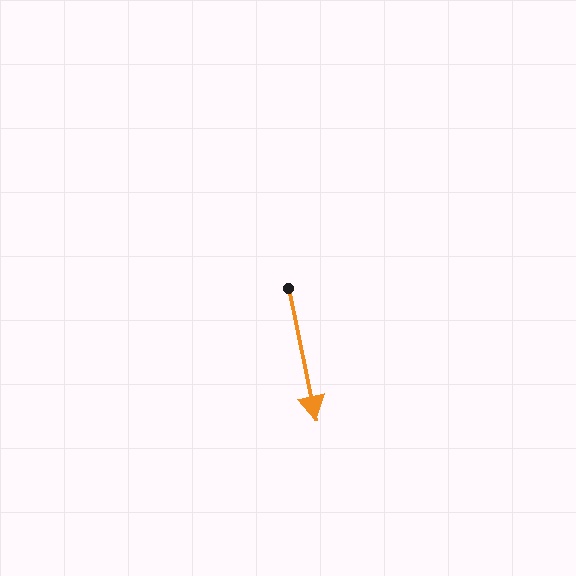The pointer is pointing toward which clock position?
Roughly 6 o'clock.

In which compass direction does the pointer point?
South.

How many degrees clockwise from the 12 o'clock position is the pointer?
Approximately 168 degrees.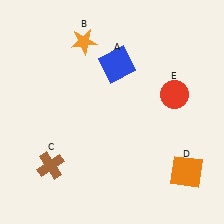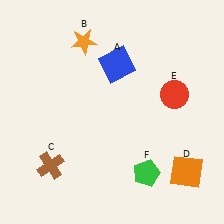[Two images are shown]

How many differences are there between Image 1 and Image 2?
There is 1 difference between the two images.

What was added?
A green pentagon (F) was added in Image 2.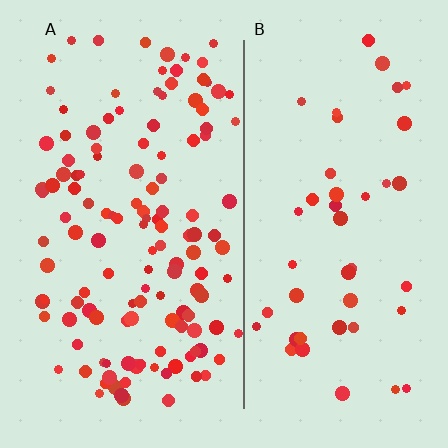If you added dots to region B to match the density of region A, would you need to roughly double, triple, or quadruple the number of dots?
Approximately triple.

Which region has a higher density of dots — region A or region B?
A (the left).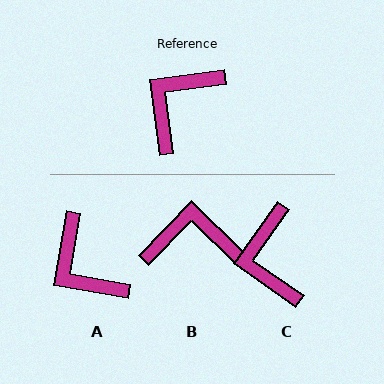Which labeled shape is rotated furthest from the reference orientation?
A, about 72 degrees away.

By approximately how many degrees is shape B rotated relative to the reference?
Approximately 52 degrees clockwise.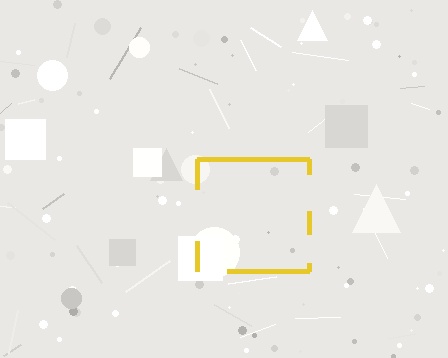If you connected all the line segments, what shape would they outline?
They would outline a square.